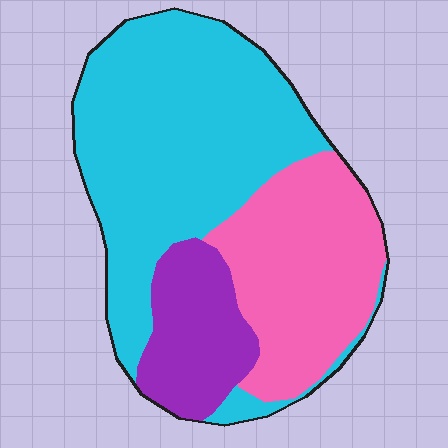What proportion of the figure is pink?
Pink covers 30% of the figure.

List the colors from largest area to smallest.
From largest to smallest: cyan, pink, purple.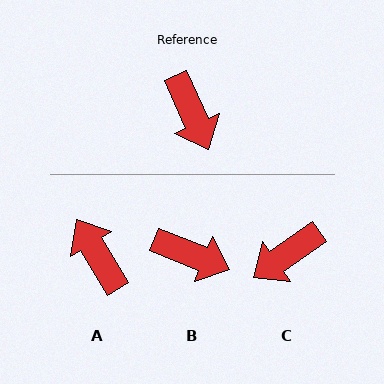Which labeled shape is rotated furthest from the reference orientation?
A, about 173 degrees away.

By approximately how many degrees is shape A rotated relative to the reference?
Approximately 173 degrees clockwise.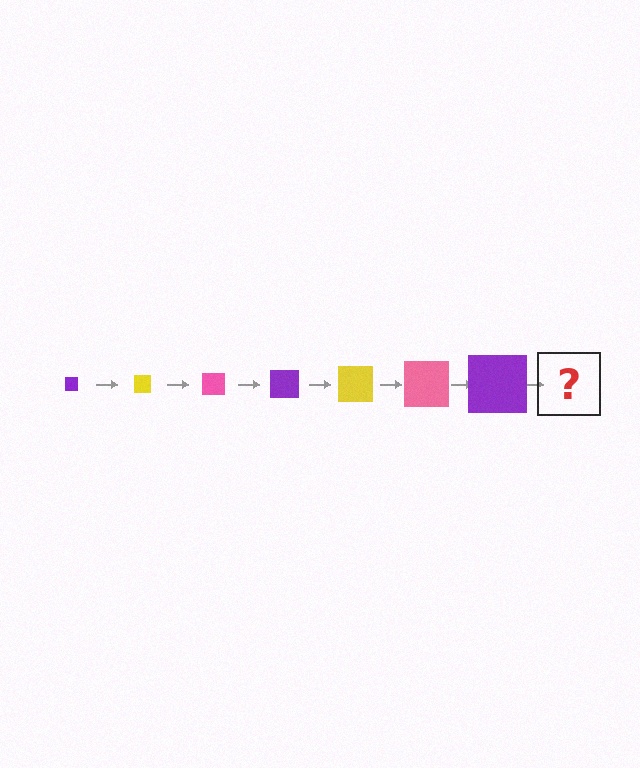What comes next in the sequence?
The next element should be a yellow square, larger than the previous one.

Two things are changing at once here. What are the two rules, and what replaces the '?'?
The two rules are that the square grows larger each step and the color cycles through purple, yellow, and pink. The '?' should be a yellow square, larger than the previous one.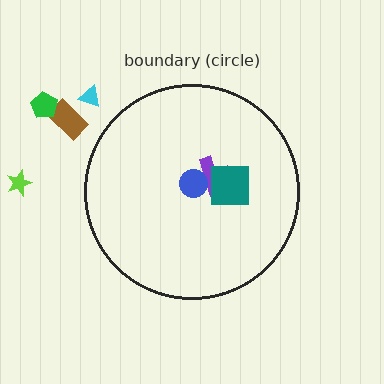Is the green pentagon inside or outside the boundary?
Outside.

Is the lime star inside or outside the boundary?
Outside.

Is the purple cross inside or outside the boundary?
Inside.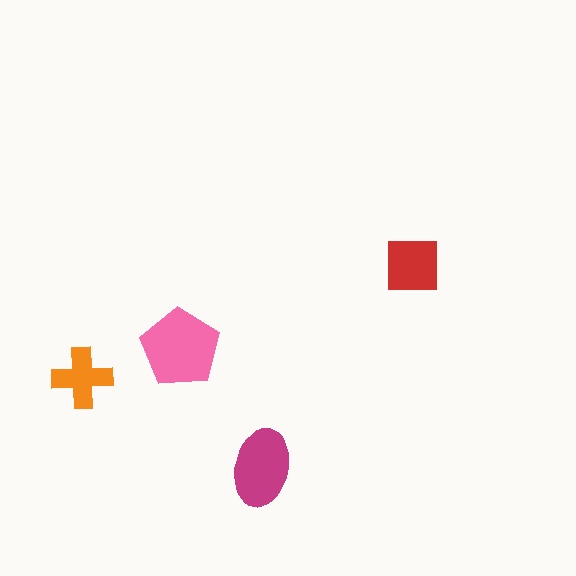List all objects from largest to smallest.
The pink pentagon, the magenta ellipse, the red square, the orange cross.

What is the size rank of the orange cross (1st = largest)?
4th.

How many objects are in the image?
There are 4 objects in the image.